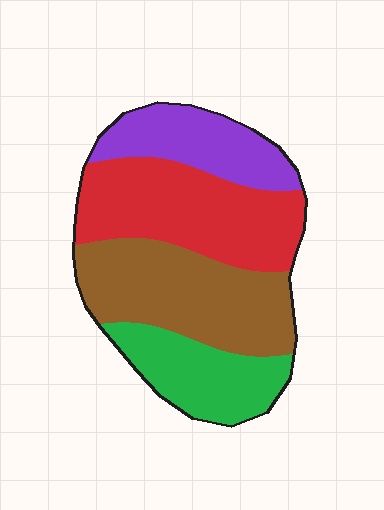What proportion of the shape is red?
Red covers 32% of the shape.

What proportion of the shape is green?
Green covers around 20% of the shape.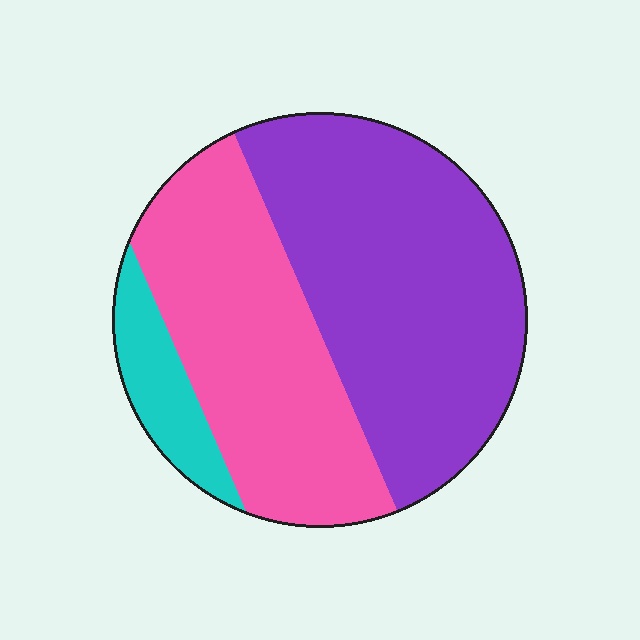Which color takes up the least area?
Cyan, at roughly 10%.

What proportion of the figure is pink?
Pink takes up about two fifths (2/5) of the figure.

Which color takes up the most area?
Purple, at roughly 50%.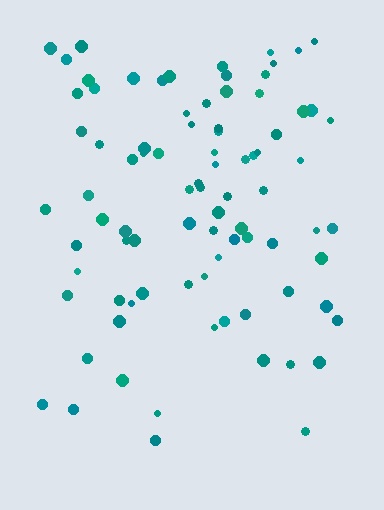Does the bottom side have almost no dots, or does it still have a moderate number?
Still a moderate number, just noticeably fewer than the top.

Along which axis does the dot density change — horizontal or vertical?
Vertical.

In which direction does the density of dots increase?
From bottom to top, with the top side densest.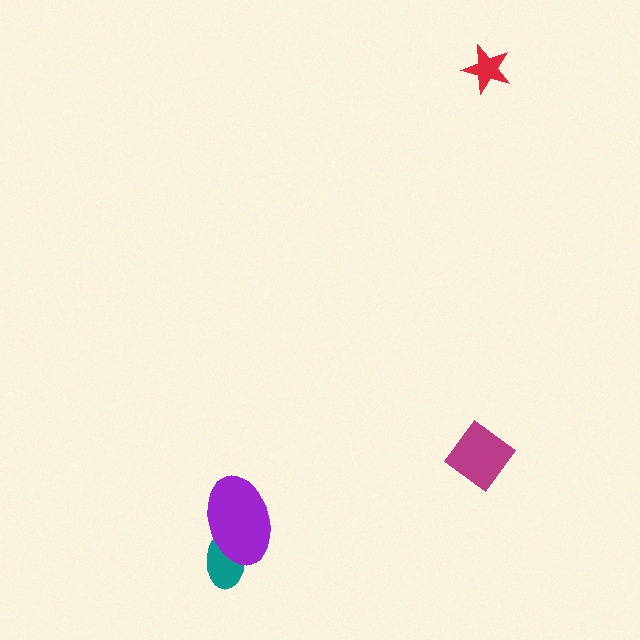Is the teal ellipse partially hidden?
Yes, it is partially covered by another shape.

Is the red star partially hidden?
No, no other shape covers it.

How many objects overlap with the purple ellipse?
1 object overlaps with the purple ellipse.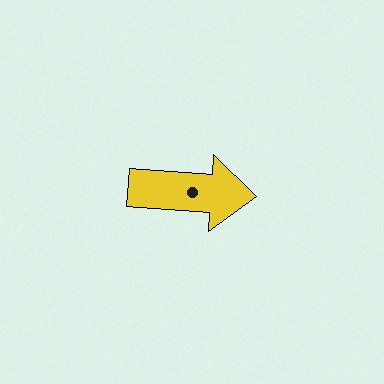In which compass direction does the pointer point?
East.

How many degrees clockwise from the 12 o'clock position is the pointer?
Approximately 94 degrees.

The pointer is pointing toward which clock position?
Roughly 3 o'clock.